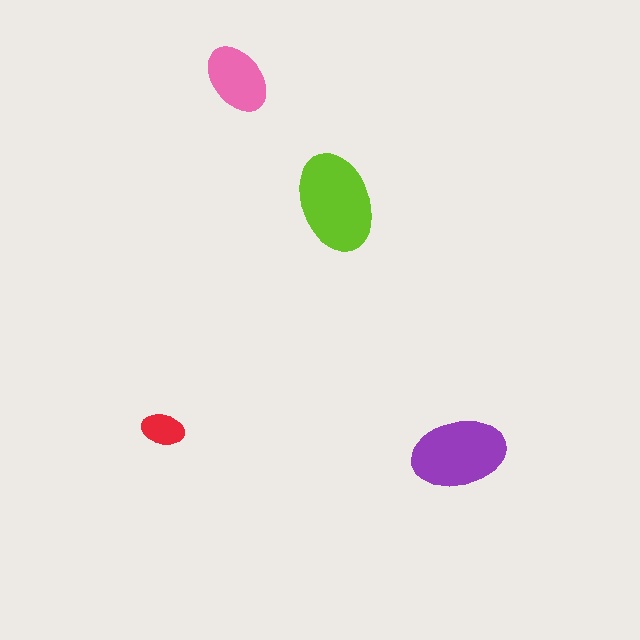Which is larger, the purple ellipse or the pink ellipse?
The purple one.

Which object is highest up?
The pink ellipse is topmost.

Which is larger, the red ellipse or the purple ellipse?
The purple one.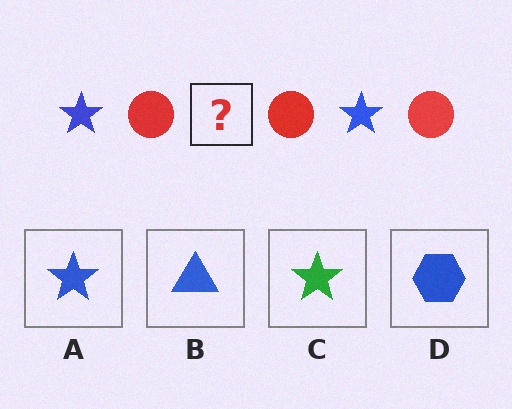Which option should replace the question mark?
Option A.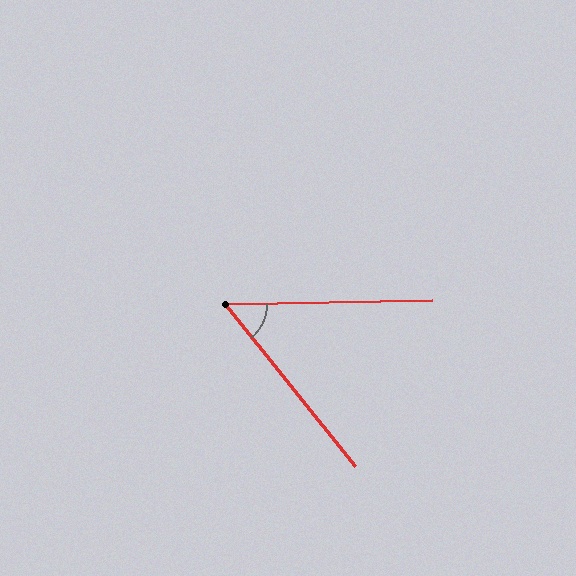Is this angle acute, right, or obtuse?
It is acute.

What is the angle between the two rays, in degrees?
Approximately 52 degrees.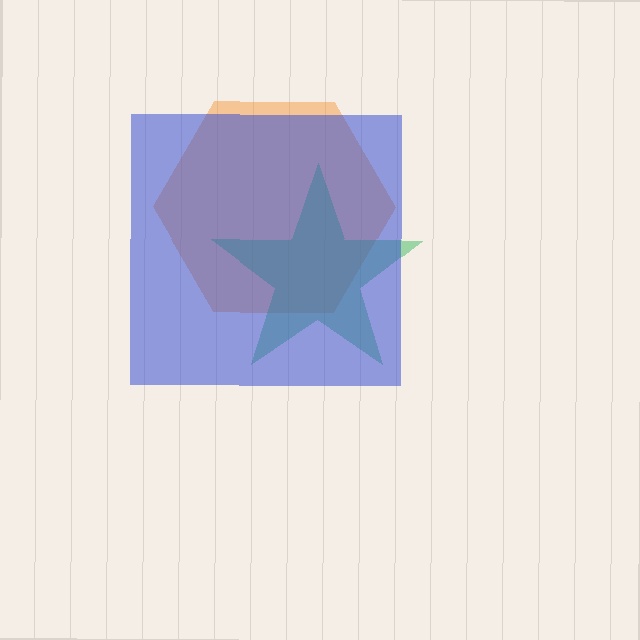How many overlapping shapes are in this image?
There are 3 overlapping shapes in the image.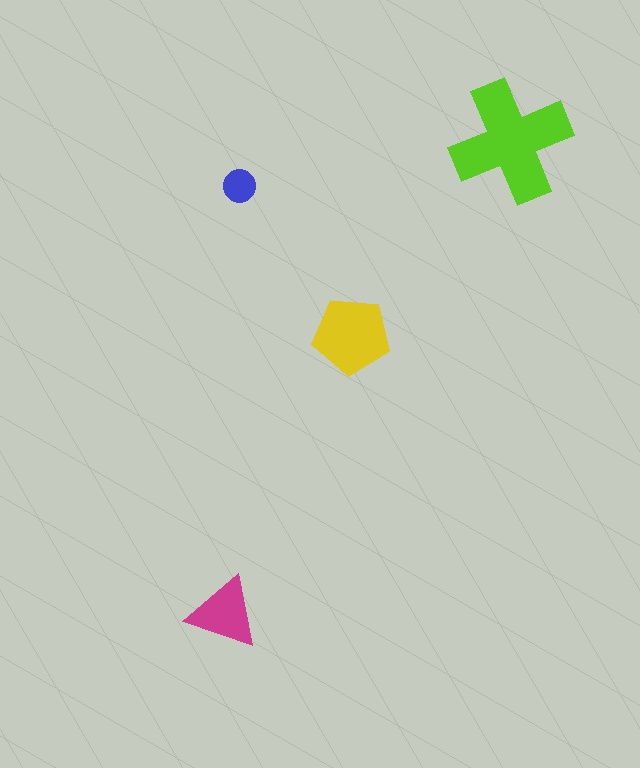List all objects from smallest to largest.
The blue circle, the magenta triangle, the yellow pentagon, the lime cross.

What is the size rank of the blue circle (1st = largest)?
4th.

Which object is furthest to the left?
The magenta triangle is leftmost.